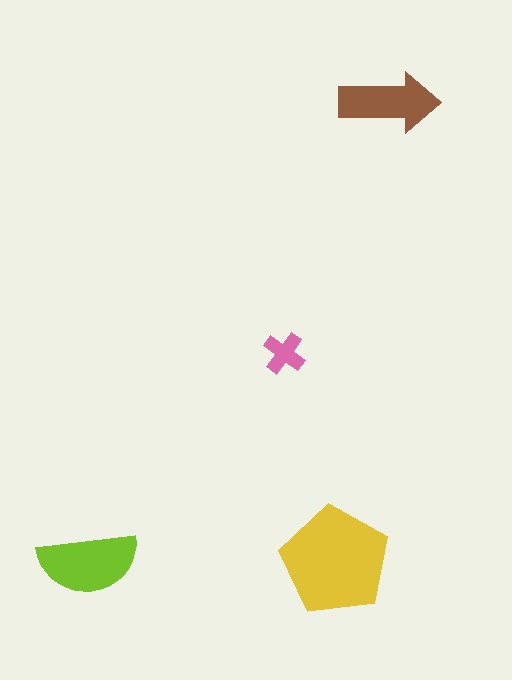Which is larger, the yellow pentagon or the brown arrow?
The yellow pentagon.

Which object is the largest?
The yellow pentagon.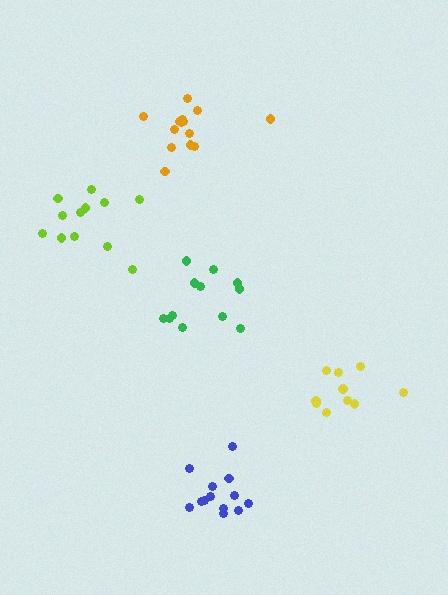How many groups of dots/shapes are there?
There are 5 groups.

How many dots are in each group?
Group 1: 12 dots, Group 2: 13 dots, Group 3: 14 dots, Group 4: 12 dots, Group 5: 10 dots (61 total).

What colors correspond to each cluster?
The clusters are colored: green, blue, orange, lime, yellow.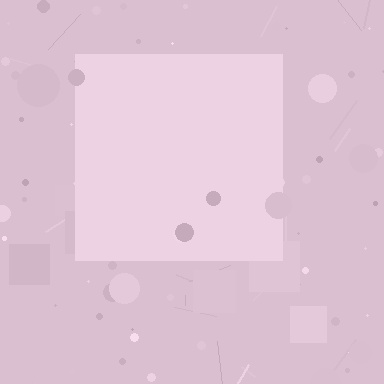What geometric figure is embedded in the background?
A square is embedded in the background.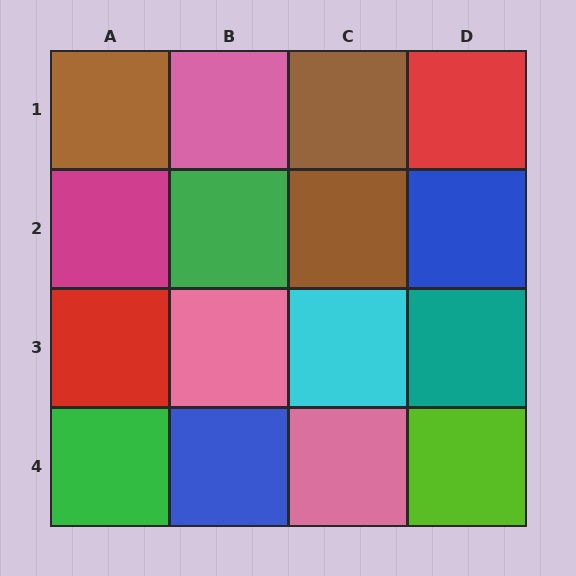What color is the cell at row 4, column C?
Pink.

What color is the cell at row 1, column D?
Red.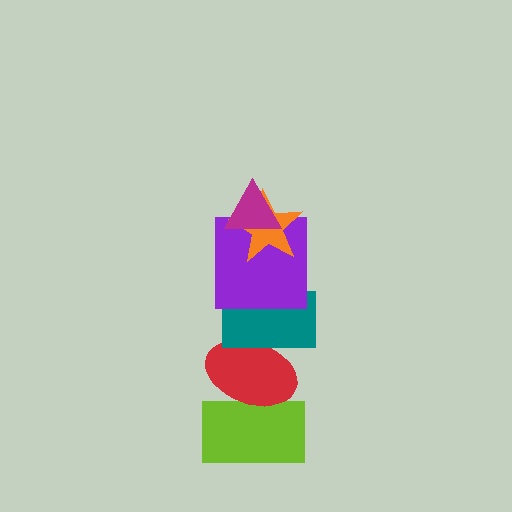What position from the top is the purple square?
The purple square is 3rd from the top.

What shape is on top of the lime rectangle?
The red ellipse is on top of the lime rectangle.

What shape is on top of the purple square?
The orange star is on top of the purple square.